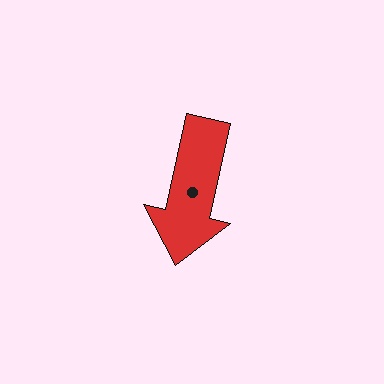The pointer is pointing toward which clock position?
Roughly 6 o'clock.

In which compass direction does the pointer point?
South.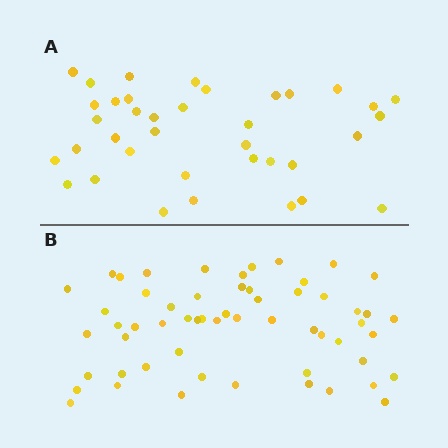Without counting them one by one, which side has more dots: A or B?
Region B (the bottom region) has more dots.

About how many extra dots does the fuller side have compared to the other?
Region B has approximately 20 more dots than region A.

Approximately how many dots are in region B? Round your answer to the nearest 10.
About 60 dots. (The exact count is 57, which rounds to 60.)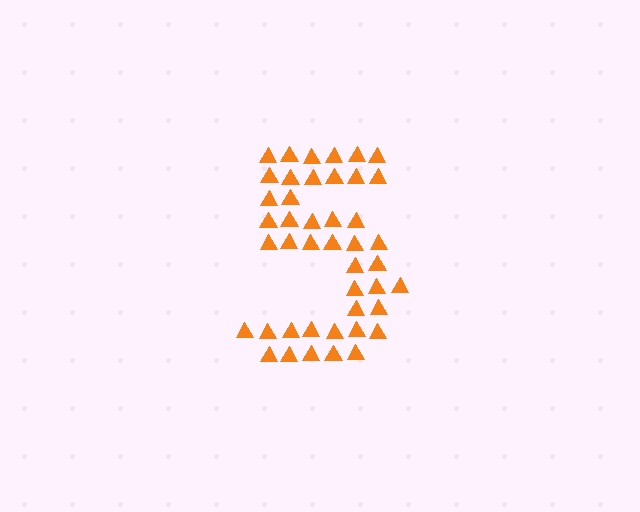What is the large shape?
The large shape is the digit 5.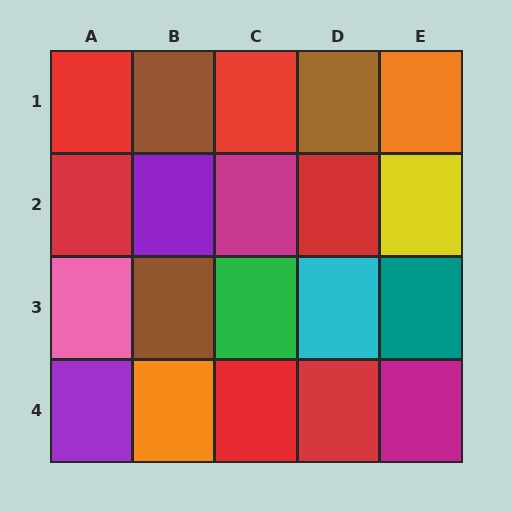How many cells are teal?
1 cell is teal.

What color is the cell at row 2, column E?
Yellow.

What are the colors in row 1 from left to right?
Red, brown, red, brown, orange.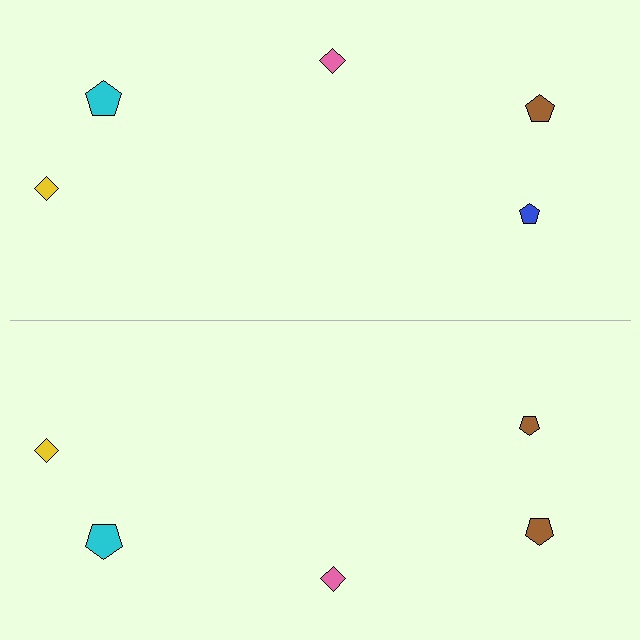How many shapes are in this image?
There are 10 shapes in this image.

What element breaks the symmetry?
The brown pentagon on the bottom side breaks the symmetry — its mirror counterpart is blue.